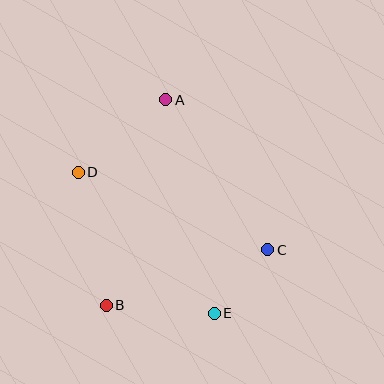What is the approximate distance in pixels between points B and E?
The distance between B and E is approximately 109 pixels.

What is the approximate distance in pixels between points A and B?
The distance between A and B is approximately 214 pixels.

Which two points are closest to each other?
Points C and E are closest to each other.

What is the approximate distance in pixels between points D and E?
The distance between D and E is approximately 196 pixels.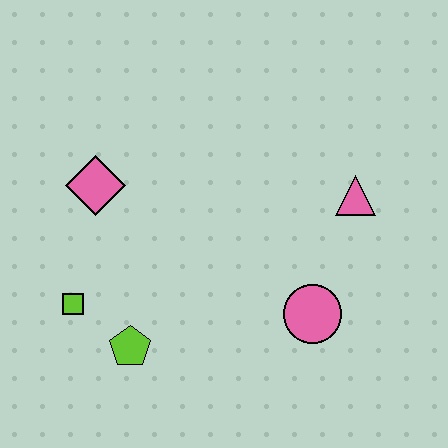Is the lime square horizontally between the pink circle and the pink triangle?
No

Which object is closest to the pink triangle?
The pink circle is closest to the pink triangle.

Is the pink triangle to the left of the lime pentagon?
No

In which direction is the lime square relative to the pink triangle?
The lime square is to the left of the pink triangle.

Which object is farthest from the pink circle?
The pink diamond is farthest from the pink circle.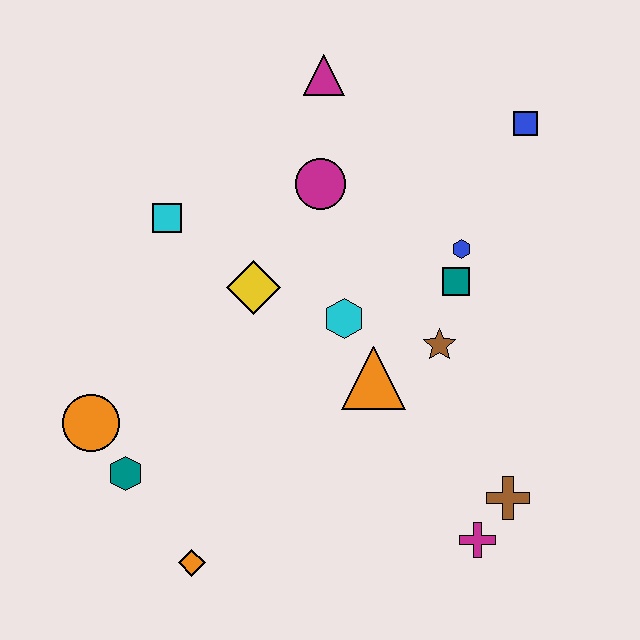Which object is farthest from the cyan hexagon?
The orange diamond is farthest from the cyan hexagon.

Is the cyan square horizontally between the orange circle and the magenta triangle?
Yes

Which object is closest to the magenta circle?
The magenta triangle is closest to the magenta circle.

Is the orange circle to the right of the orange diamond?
No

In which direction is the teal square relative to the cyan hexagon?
The teal square is to the right of the cyan hexagon.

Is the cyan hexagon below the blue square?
Yes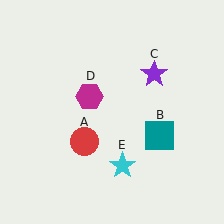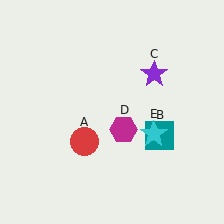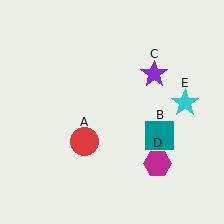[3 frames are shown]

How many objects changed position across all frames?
2 objects changed position: magenta hexagon (object D), cyan star (object E).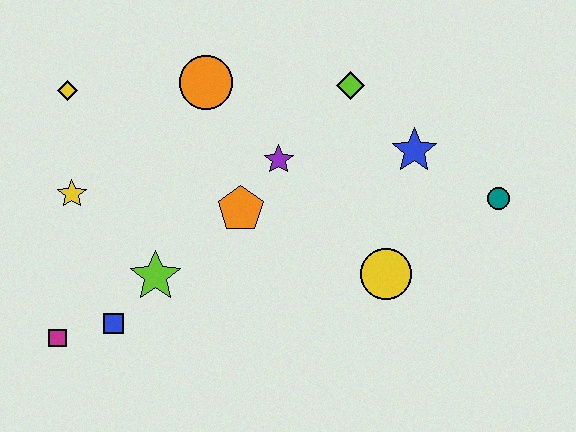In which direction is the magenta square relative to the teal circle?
The magenta square is to the left of the teal circle.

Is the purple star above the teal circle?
Yes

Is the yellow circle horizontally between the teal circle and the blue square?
Yes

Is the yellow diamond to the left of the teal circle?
Yes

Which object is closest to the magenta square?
The blue square is closest to the magenta square.